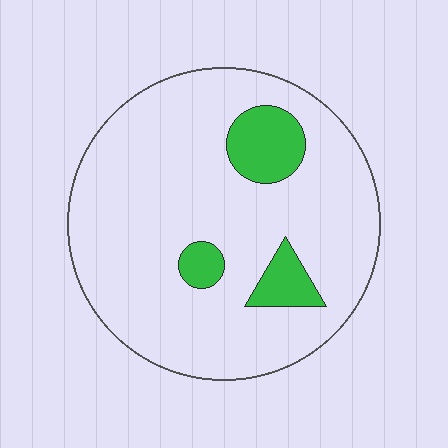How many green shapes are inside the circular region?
3.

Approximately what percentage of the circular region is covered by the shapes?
Approximately 15%.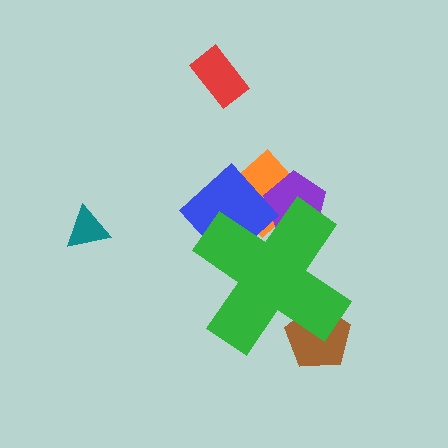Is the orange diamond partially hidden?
Yes, the orange diamond is partially hidden behind the green cross.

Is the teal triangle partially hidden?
No, the teal triangle is fully visible.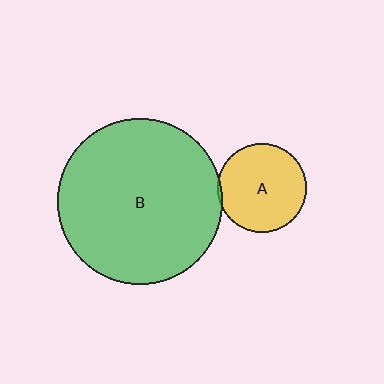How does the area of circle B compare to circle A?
Approximately 3.5 times.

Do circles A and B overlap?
Yes.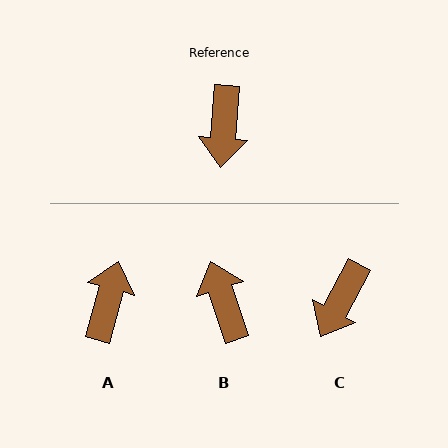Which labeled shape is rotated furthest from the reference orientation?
A, about 169 degrees away.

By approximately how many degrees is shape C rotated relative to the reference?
Approximately 24 degrees clockwise.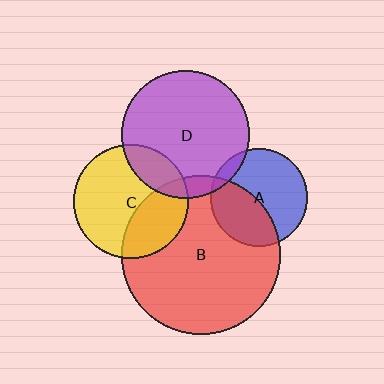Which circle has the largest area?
Circle B (red).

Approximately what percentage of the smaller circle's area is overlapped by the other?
Approximately 20%.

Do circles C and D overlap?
Yes.